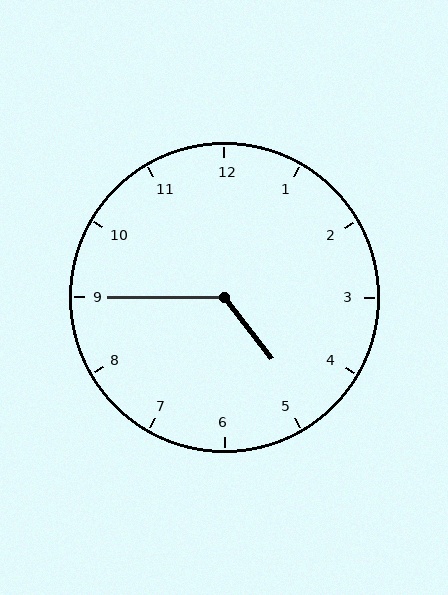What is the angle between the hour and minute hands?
Approximately 128 degrees.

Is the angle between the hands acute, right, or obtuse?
It is obtuse.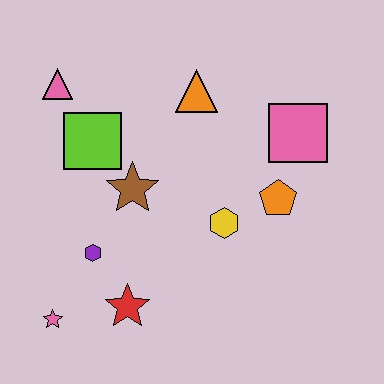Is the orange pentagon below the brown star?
Yes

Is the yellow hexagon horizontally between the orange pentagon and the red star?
Yes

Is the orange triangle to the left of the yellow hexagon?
Yes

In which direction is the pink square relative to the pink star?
The pink square is to the right of the pink star.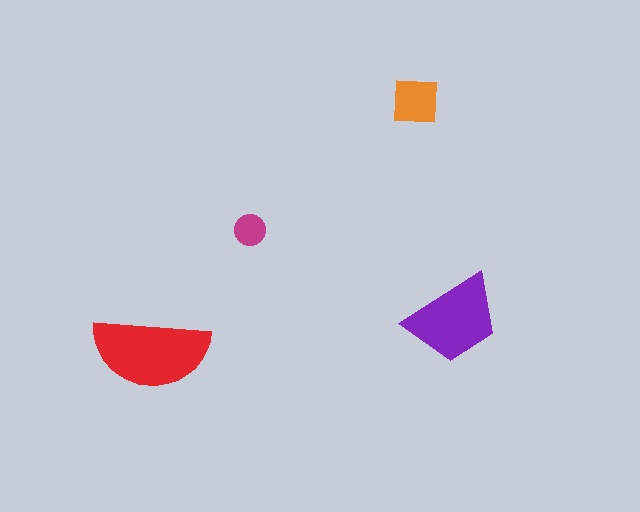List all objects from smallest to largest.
The magenta circle, the orange square, the purple trapezoid, the red semicircle.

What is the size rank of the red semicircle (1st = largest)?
1st.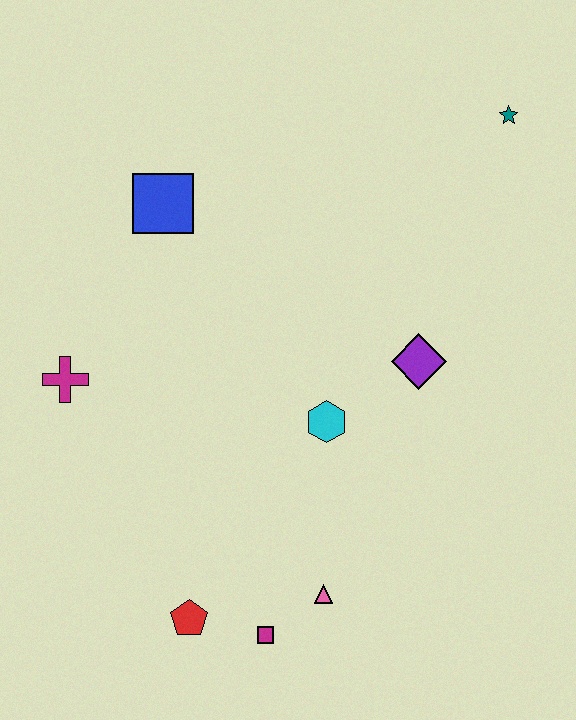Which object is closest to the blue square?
The magenta cross is closest to the blue square.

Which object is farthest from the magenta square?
The teal star is farthest from the magenta square.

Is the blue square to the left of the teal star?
Yes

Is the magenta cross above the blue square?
No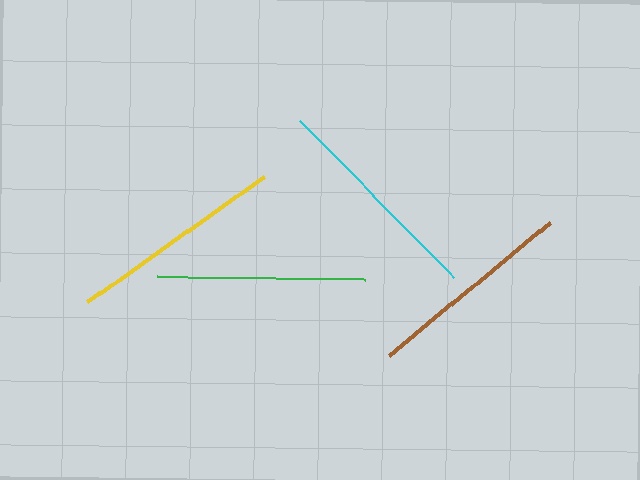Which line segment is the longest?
The cyan line is the longest at approximately 219 pixels.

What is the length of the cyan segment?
The cyan segment is approximately 219 pixels long.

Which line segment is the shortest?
The green line is the shortest at approximately 208 pixels.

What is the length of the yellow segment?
The yellow segment is approximately 216 pixels long.